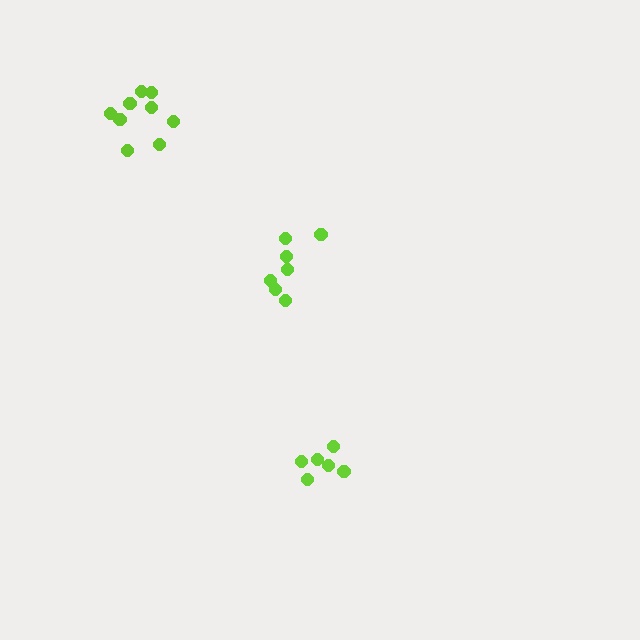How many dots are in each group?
Group 1: 9 dots, Group 2: 7 dots, Group 3: 6 dots (22 total).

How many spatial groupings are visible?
There are 3 spatial groupings.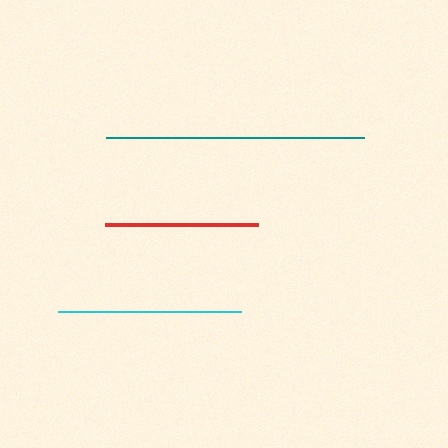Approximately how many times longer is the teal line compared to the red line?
The teal line is approximately 1.7 times the length of the red line.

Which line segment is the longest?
The teal line is the longest at approximately 258 pixels.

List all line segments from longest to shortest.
From longest to shortest: teal, cyan, red.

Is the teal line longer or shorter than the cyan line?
The teal line is longer than the cyan line.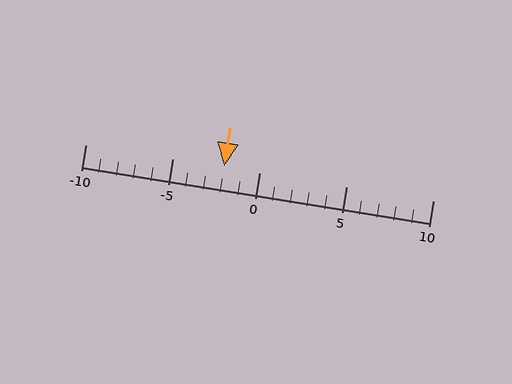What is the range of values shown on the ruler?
The ruler shows values from -10 to 10.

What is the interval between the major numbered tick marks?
The major tick marks are spaced 5 units apart.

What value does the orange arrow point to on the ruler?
The orange arrow points to approximately -2.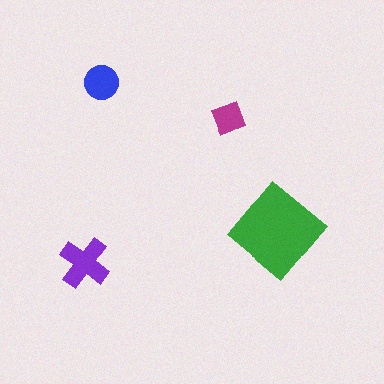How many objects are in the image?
There are 4 objects in the image.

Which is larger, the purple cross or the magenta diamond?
The purple cross.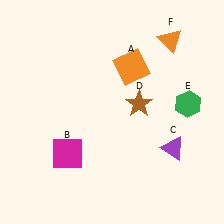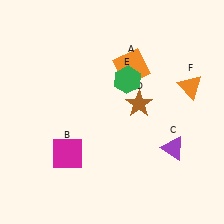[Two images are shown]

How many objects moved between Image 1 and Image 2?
2 objects moved between the two images.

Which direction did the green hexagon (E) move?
The green hexagon (E) moved left.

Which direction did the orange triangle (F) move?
The orange triangle (F) moved down.